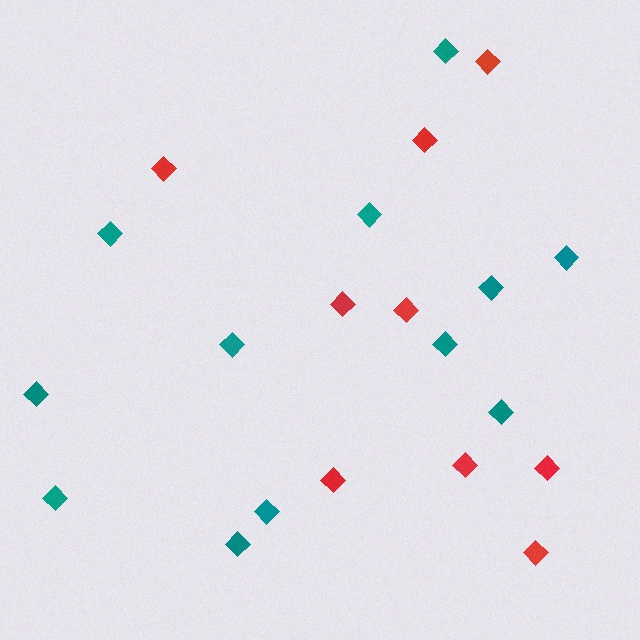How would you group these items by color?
There are 2 groups: one group of red diamonds (9) and one group of teal diamonds (12).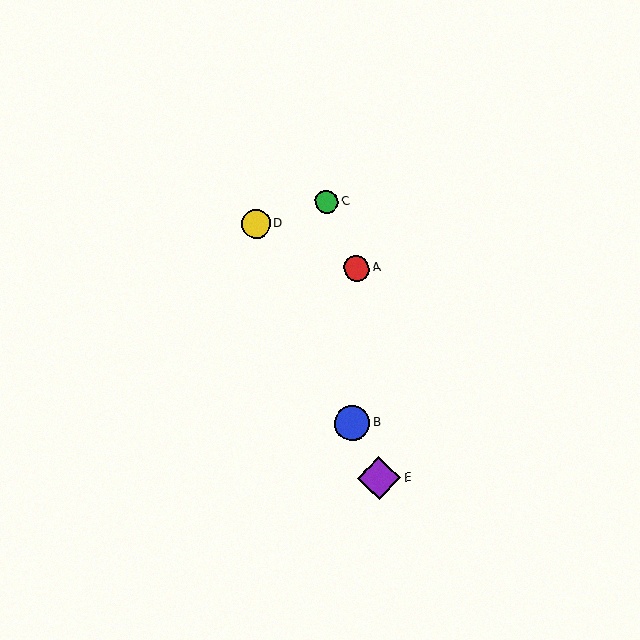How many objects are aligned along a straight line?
3 objects (B, D, E) are aligned along a straight line.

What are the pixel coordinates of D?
Object D is at (256, 224).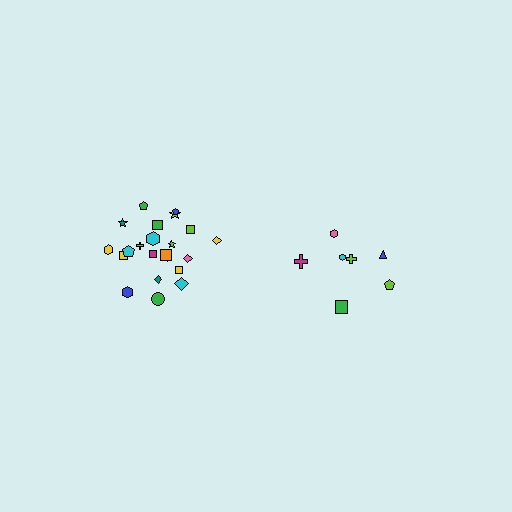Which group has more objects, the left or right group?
The left group.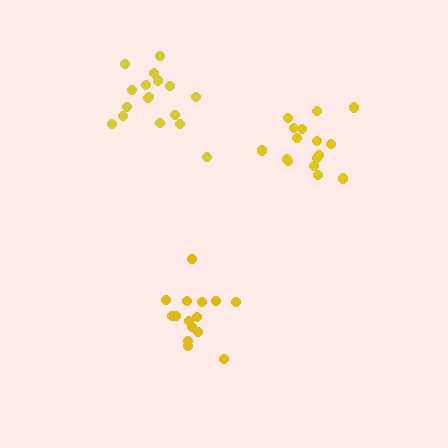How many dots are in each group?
Group 1: 15 dots, Group 2: 17 dots, Group 3: 16 dots (48 total).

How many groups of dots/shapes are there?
There are 3 groups.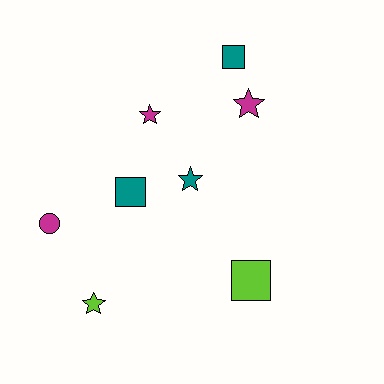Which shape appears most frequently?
Star, with 4 objects.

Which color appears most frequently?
Teal, with 3 objects.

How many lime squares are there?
There is 1 lime square.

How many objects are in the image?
There are 8 objects.